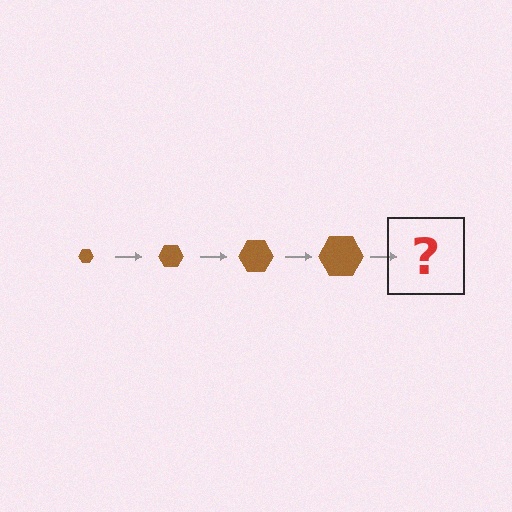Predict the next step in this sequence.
The next step is a brown hexagon, larger than the previous one.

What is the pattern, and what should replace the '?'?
The pattern is that the hexagon gets progressively larger each step. The '?' should be a brown hexagon, larger than the previous one.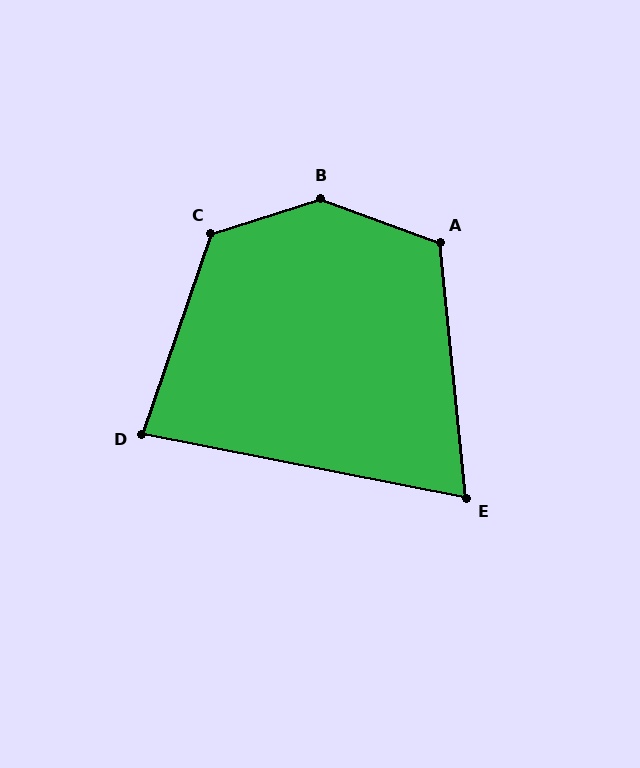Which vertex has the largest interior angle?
B, at approximately 142 degrees.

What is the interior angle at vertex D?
Approximately 82 degrees (acute).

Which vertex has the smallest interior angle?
E, at approximately 73 degrees.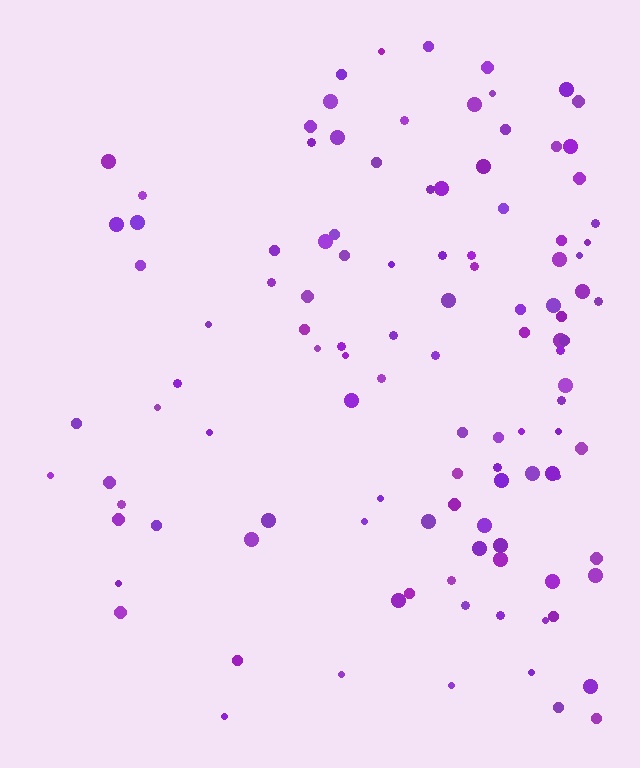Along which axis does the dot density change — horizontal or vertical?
Horizontal.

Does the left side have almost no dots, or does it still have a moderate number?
Still a moderate number, just noticeably fewer than the right.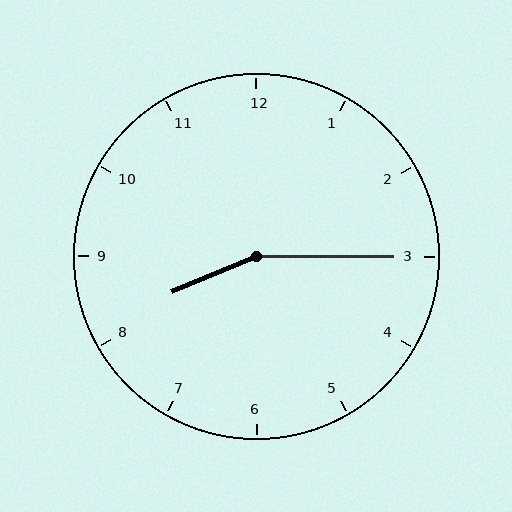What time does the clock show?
8:15.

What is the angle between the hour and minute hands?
Approximately 158 degrees.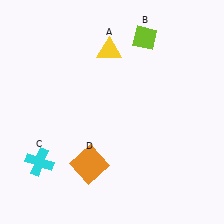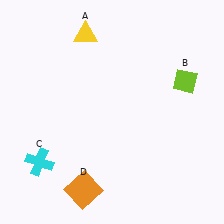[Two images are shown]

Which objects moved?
The objects that moved are: the yellow triangle (A), the lime diamond (B), the orange square (D).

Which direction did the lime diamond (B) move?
The lime diamond (B) moved down.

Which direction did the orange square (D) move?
The orange square (D) moved down.